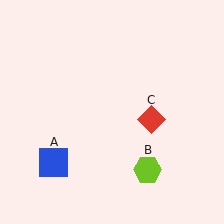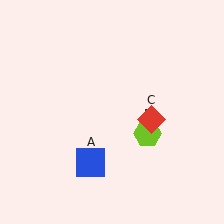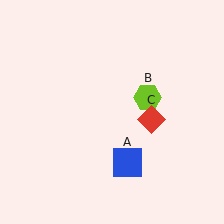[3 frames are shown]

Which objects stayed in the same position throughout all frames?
Red diamond (object C) remained stationary.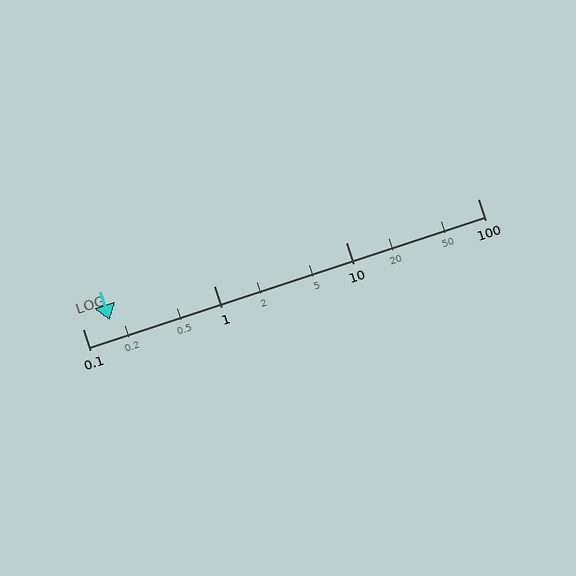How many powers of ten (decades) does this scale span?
The scale spans 3 decades, from 0.1 to 100.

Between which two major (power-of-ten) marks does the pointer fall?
The pointer is between 0.1 and 1.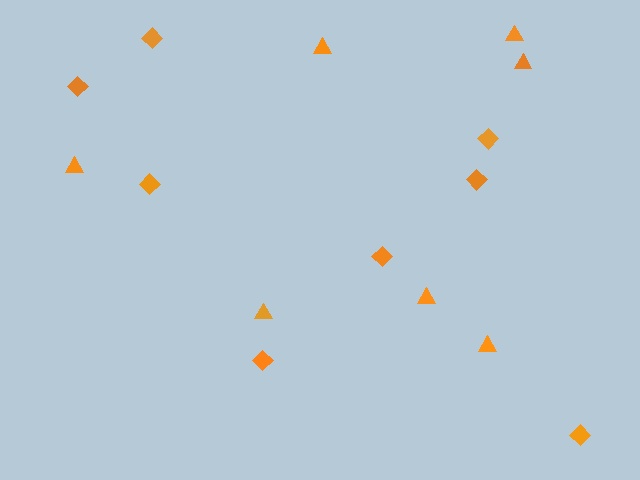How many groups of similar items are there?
There are 2 groups: one group of diamonds (8) and one group of triangles (7).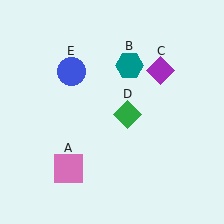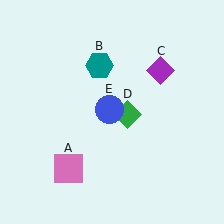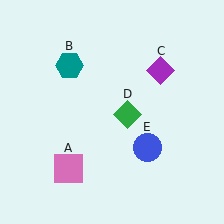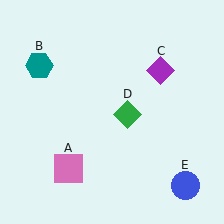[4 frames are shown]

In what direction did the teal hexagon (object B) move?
The teal hexagon (object B) moved left.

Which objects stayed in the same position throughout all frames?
Pink square (object A) and purple diamond (object C) and green diamond (object D) remained stationary.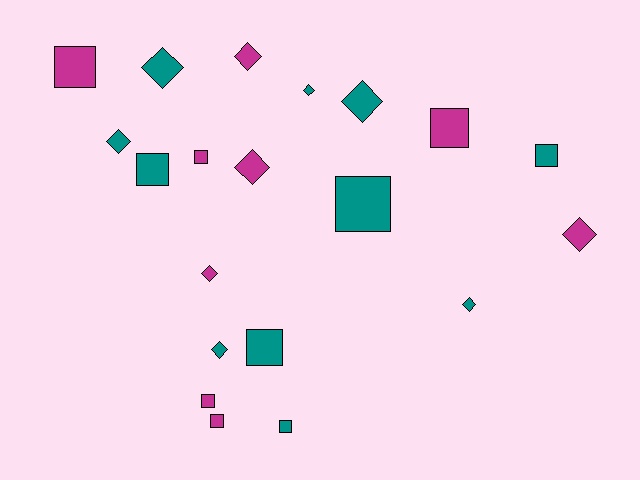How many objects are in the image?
There are 20 objects.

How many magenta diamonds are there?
There are 4 magenta diamonds.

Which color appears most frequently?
Teal, with 11 objects.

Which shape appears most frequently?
Diamond, with 10 objects.